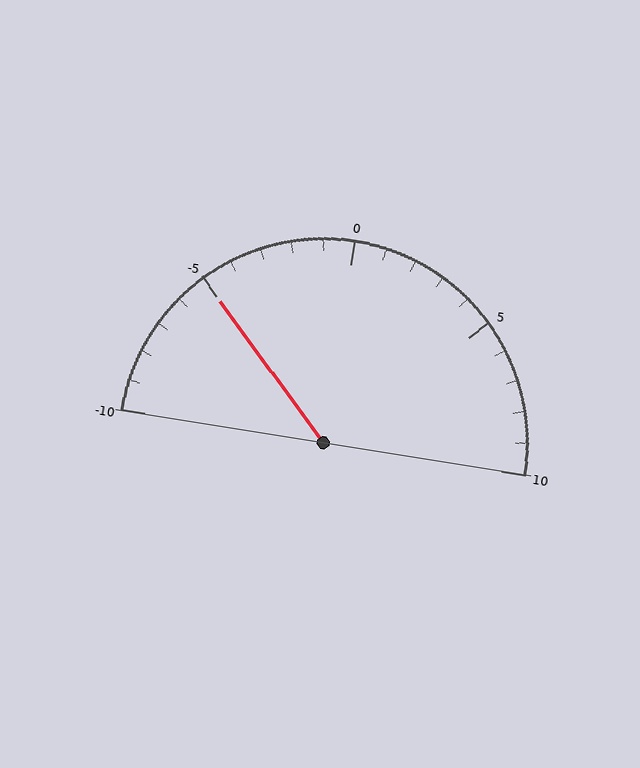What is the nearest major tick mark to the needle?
The nearest major tick mark is -5.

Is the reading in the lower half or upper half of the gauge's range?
The reading is in the lower half of the range (-10 to 10).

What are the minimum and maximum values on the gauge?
The gauge ranges from -10 to 10.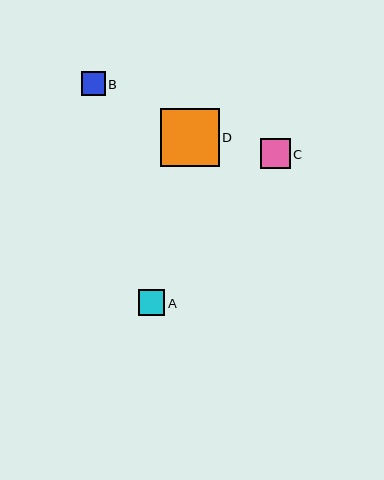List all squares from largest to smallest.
From largest to smallest: D, C, A, B.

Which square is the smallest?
Square B is the smallest with a size of approximately 24 pixels.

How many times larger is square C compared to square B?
Square C is approximately 1.3 times the size of square B.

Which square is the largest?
Square D is the largest with a size of approximately 58 pixels.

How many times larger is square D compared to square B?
Square D is approximately 2.5 times the size of square B.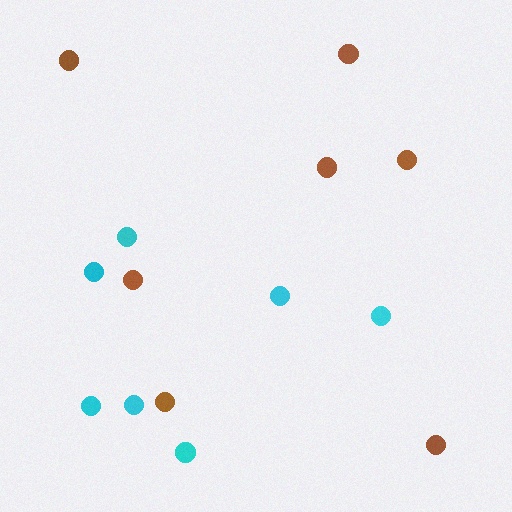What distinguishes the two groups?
There are 2 groups: one group of brown circles (7) and one group of cyan circles (7).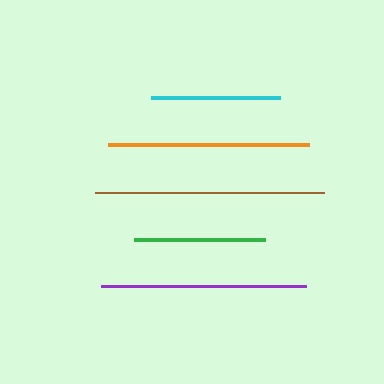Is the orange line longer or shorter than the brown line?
The brown line is longer than the orange line.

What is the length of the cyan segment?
The cyan segment is approximately 129 pixels long.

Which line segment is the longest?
The brown line is the longest at approximately 230 pixels.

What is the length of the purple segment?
The purple segment is approximately 205 pixels long.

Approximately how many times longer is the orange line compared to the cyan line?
The orange line is approximately 1.6 times the length of the cyan line.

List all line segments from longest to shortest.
From longest to shortest: brown, purple, orange, green, cyan.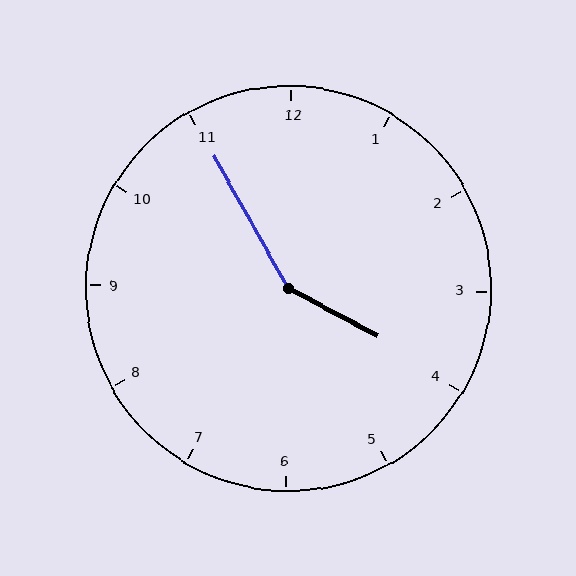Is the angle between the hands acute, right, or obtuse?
It is obtuse.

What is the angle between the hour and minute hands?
Approximately 148 degrees.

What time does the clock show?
3:55.